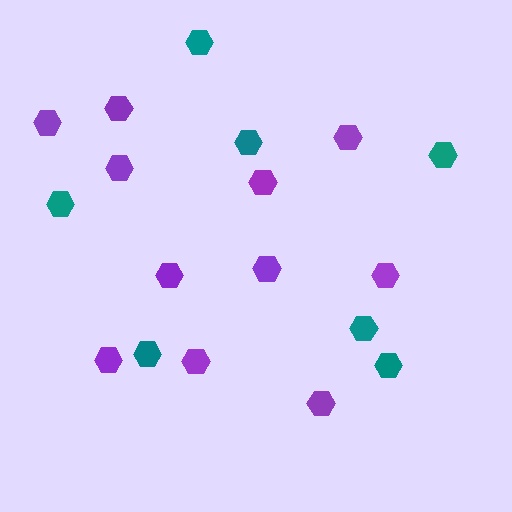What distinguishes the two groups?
There are 2 groups: one group of purple hexagons (11) and one group of teal hexagons (7).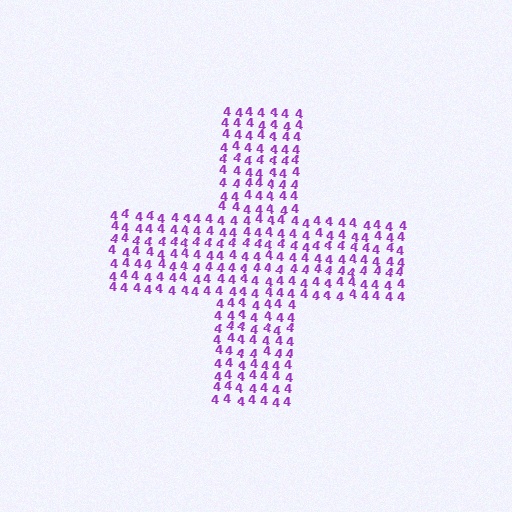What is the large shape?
The large shape is a cross.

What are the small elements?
The small elements are digit 4's.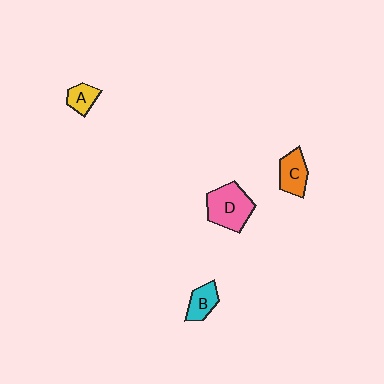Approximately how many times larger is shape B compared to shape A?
Approximately 1.2 times.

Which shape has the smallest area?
Shape A (yellow).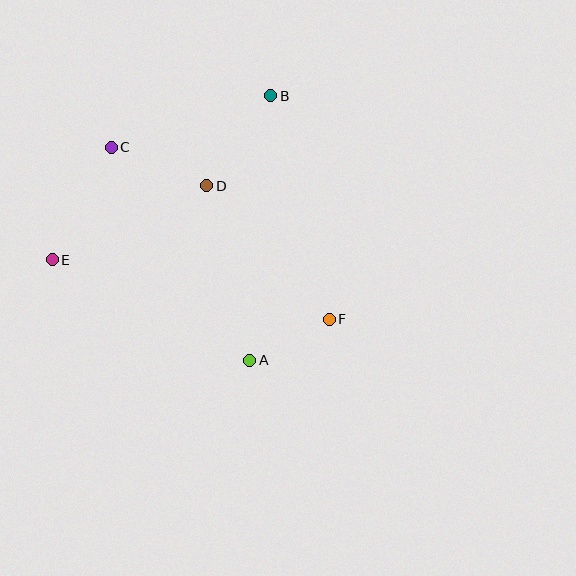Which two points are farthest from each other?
Points E and F are farthest from each other.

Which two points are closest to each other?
Points A and F are closest to each other.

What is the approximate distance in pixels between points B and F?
The distance between B and F is approximately 231 pixels.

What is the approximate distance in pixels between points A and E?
The distance between A and E is approximately 222 pixels.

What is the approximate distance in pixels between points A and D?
The distance between A and D is approximately 180 pixels.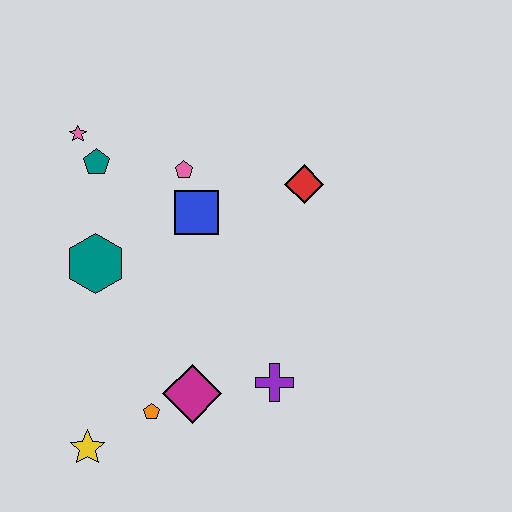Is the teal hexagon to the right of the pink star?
Yes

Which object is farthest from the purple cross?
The pink star is farthest from the purple cross.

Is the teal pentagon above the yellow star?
Yes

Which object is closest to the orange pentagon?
The magenta diamond is closest to the orange pentagon.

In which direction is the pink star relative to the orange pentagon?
The pink star is above the orange pentagon.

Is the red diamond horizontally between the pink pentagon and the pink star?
No